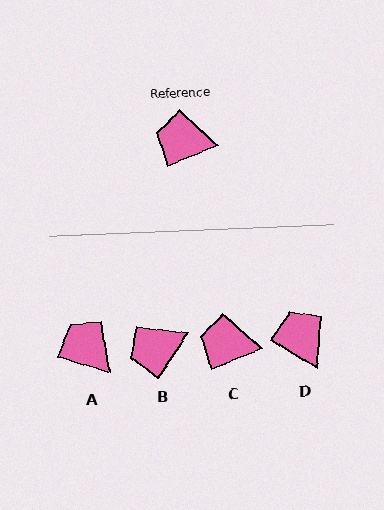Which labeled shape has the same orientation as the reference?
C.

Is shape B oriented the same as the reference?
No, it is off by about 36 degrees.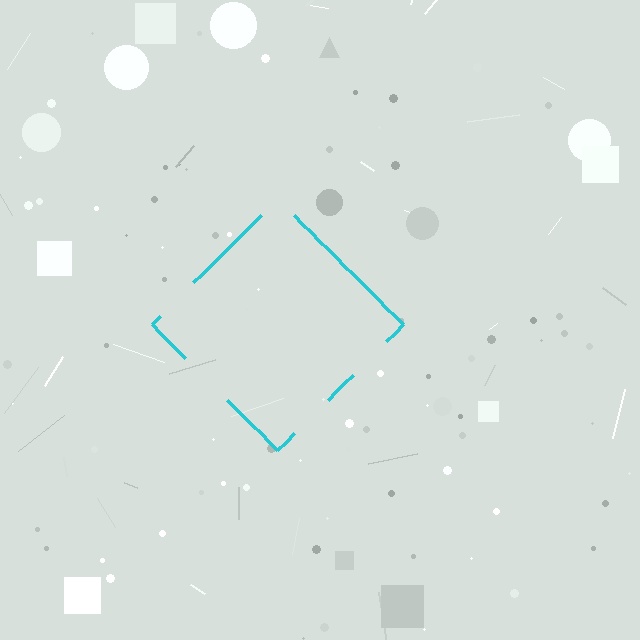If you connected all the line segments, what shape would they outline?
They would outline a diamond.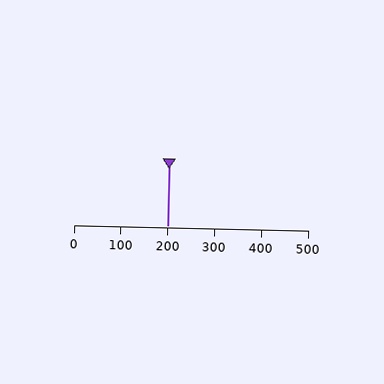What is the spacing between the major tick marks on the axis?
The major ticks are spaced 100 apart.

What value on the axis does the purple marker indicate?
The marker indicates approximately 200.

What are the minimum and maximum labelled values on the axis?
The axis runs from 0 to 500.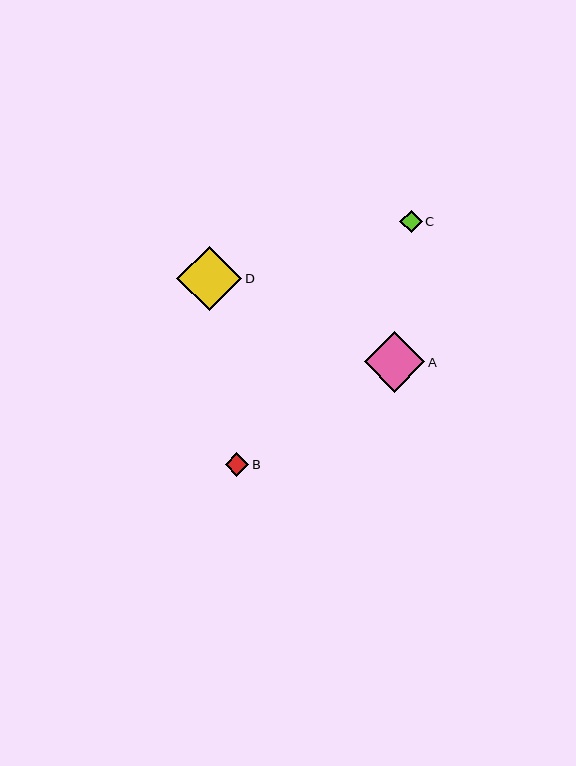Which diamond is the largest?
Diamond D is the largest with a size of approximately 65 pixels.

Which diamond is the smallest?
Diamond C is the smallest with a size of approximately 22 pixels.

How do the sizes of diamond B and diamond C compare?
Diamond B and diamond C are approximately the same size.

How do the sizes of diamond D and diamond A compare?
Diamond D and diamond A are approximately the same size.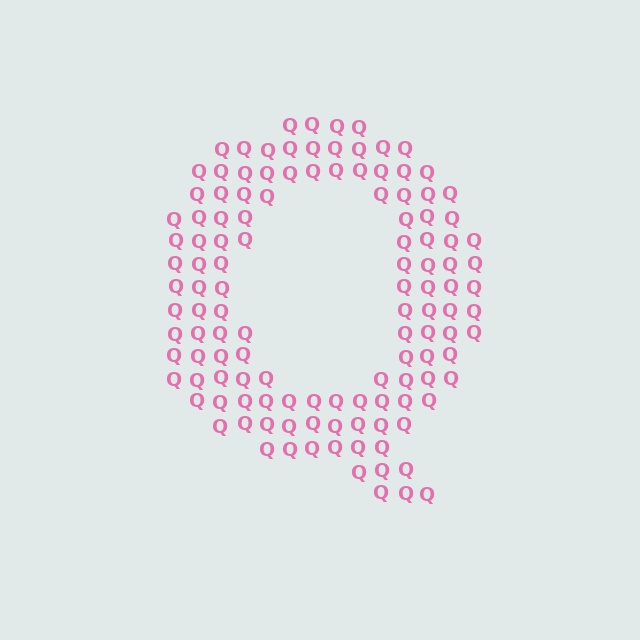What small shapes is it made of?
It is made of small letter Q's.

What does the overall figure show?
The overall figure shows the letter Q.